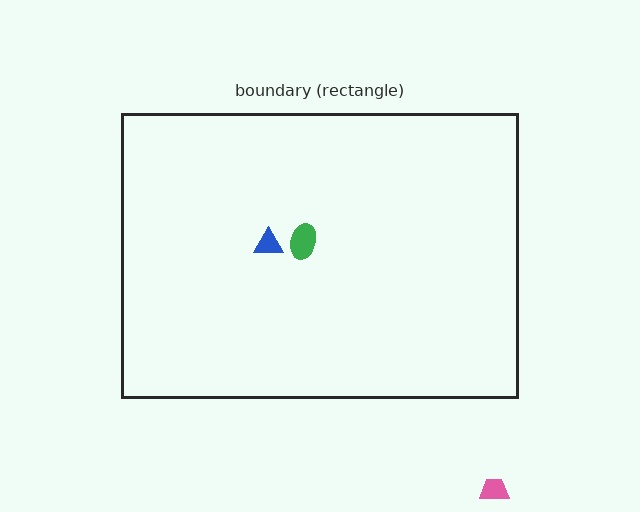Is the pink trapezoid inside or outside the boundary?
Outside.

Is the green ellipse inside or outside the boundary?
Inside.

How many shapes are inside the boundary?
2 inside, 1 outside.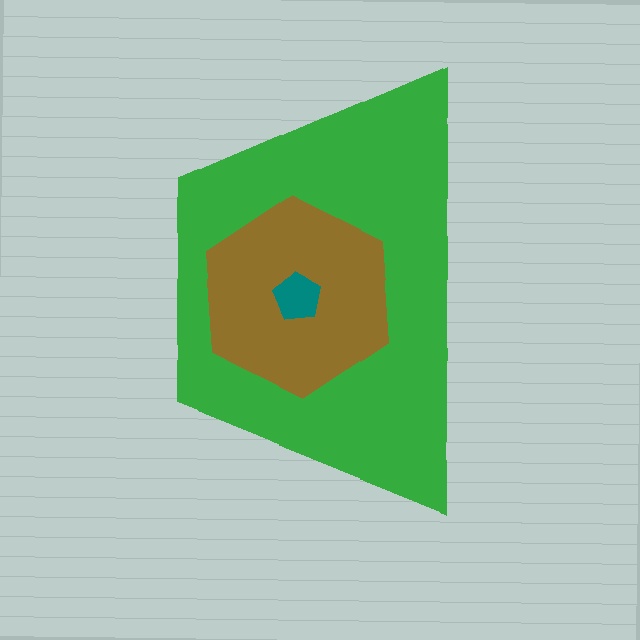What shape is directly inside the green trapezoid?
The brown hexagon.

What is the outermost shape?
The green trapezoid.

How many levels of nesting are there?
3.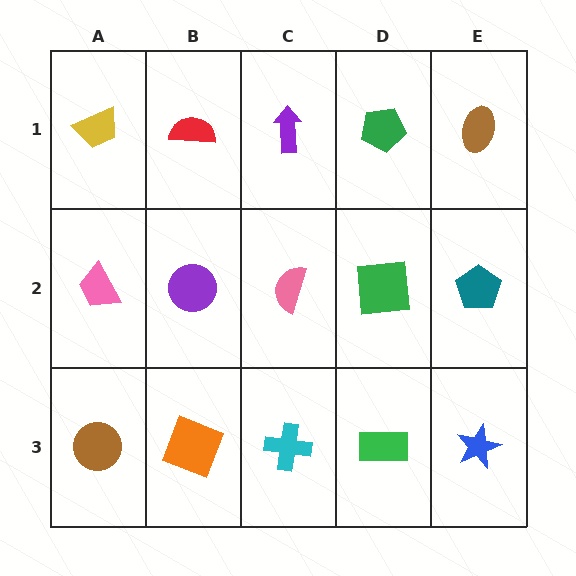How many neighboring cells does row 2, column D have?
4.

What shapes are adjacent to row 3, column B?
A purple circle (row 2, column B), a brown circle (row 3, column A), a cyan cross (row 3, column C).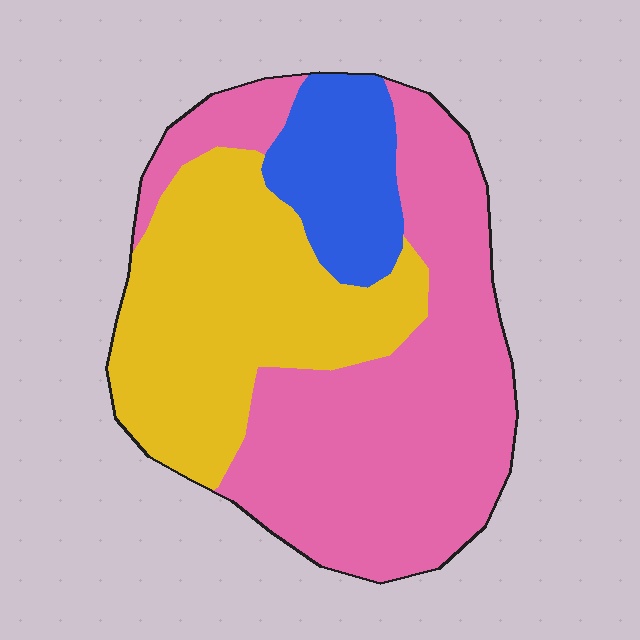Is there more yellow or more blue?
Yellow.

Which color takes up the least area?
Blue, at roughly 15%.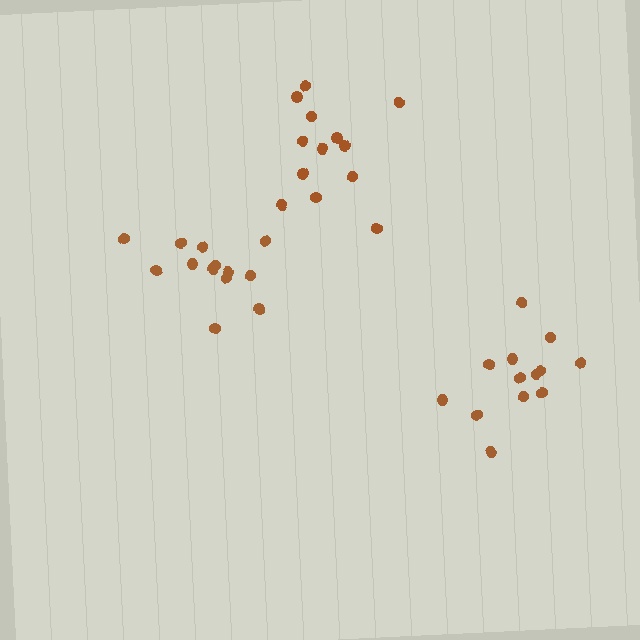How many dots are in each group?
Group 1: 13 dots, Group 2: 13 dots, Group 3: 13 dots (39 total).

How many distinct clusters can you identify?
There are 3 distinct clusters.